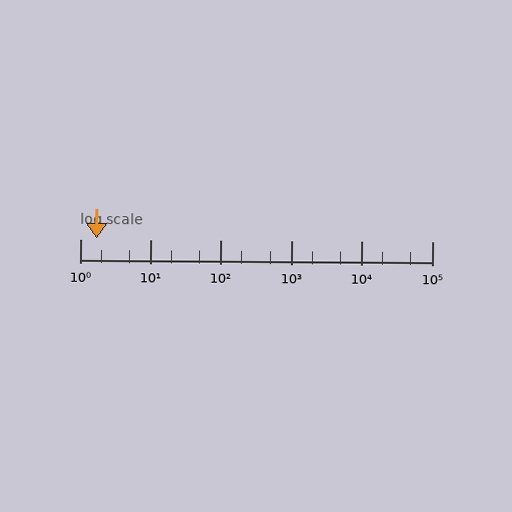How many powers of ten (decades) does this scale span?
The scale spans 5 decades, from 1 to 100000.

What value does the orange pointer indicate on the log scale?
The pointer indicates approximately 1.7.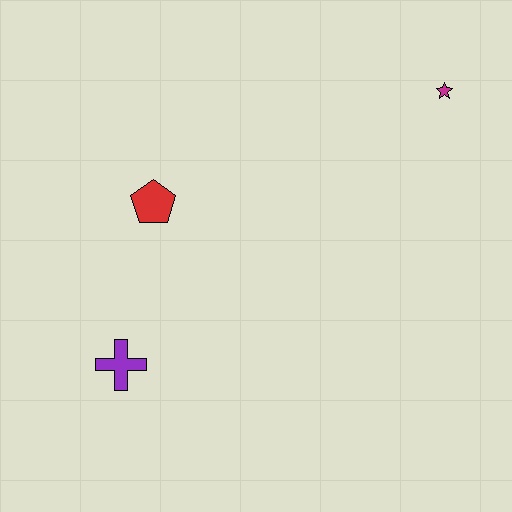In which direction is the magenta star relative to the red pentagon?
The magenta star is to the right of the red pentagon.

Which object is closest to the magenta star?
The red pentagon is closest to the magenta star.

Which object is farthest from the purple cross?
The magenta star is farthest from the purple cross.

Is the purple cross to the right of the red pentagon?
No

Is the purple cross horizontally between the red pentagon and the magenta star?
No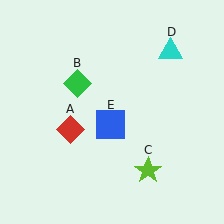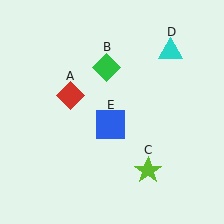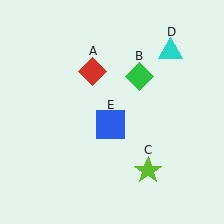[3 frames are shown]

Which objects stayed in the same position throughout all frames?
Lime star (object C) and cyan triangle (object D) and blue square (object E) remained stationary.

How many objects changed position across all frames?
2 objects changed position: red diamond (object A), green diamond (object B).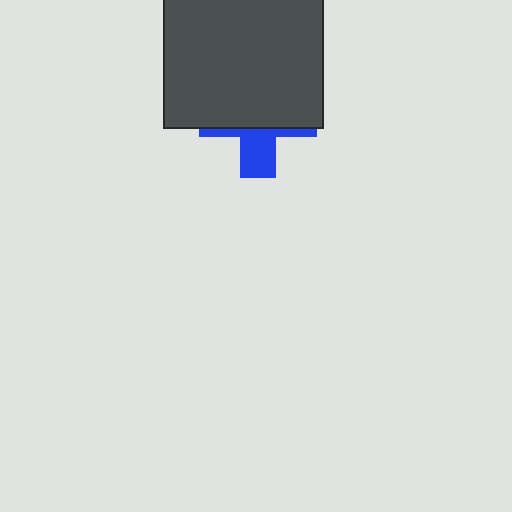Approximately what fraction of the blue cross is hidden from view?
Roughly 67% of the blue cross is hidden behind the dark gray square.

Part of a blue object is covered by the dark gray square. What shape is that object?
It is a cross.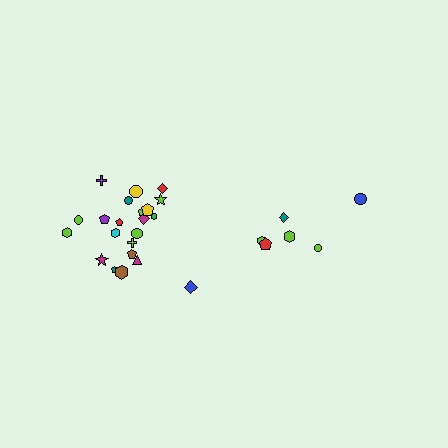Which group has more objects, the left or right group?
The left group.